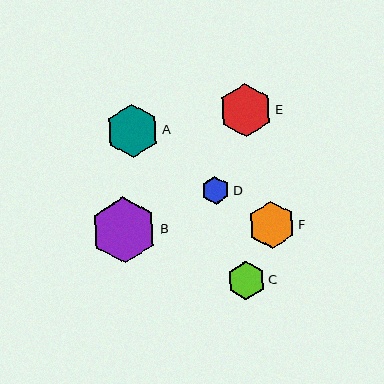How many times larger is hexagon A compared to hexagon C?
Hexagon A is approximately 1.4 times the size of hexagon C.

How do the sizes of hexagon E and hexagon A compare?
Hexagon E and hexagon A are approximately the same size.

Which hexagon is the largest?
Hexagon B is the largest with a size of approximately 66 pixels.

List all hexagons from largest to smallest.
From largest to smallest: B, E, A, F, C, D.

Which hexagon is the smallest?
Hexagon D is the smallest with a size of approximately 28 pixels.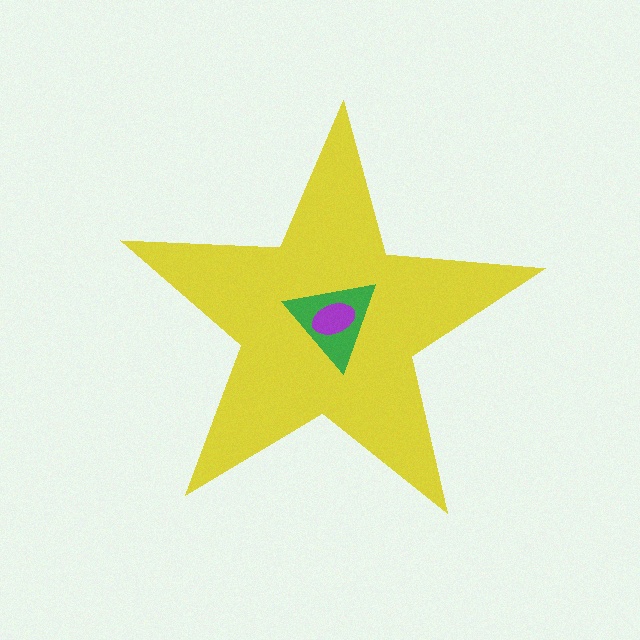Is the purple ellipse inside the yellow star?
Yes.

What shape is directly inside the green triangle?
The purple ellipse.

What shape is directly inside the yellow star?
The green triangle.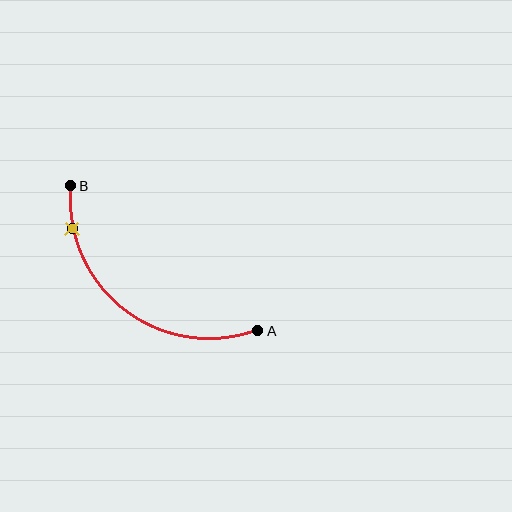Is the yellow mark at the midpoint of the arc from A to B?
No. The yellow mark lies on the arc but is closer to endpoint B. The arc midpoint would be at the point on the curve equidistant along the arc from both A and B.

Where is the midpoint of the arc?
The arc midpoint is the point on the curve farthest from the straight line joining A and B. It sits below and to the left of that line.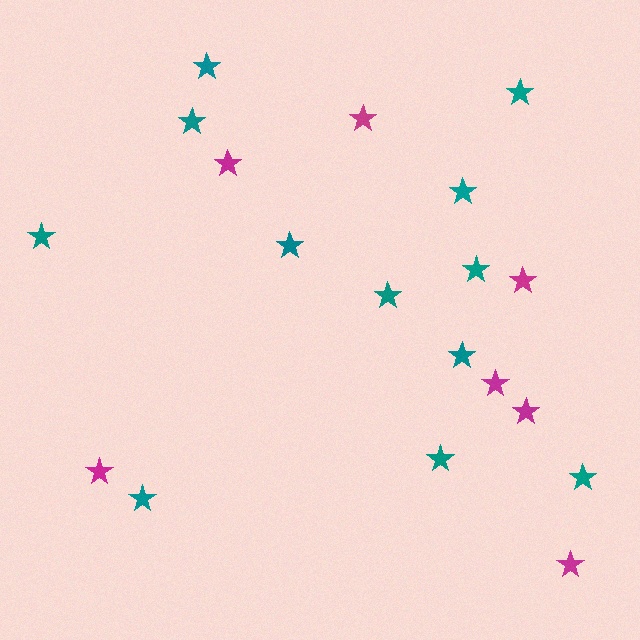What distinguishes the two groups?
There are 2 groups: one group of teal stars (12) and one group of magenta stars (7).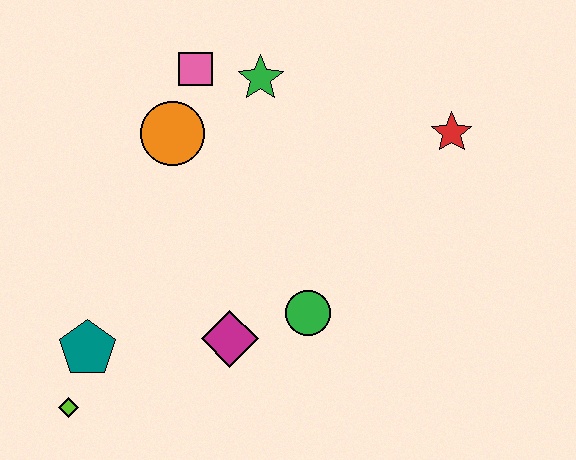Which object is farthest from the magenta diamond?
The red star is farthest from the magenta diamond.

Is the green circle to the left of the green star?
No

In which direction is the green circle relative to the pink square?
The green circle is below the pink square.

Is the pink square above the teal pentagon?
Yes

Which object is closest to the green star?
The pink square is closest to the green star.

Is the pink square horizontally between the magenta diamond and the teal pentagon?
Yes